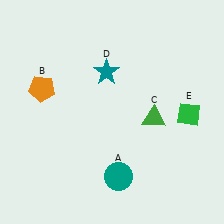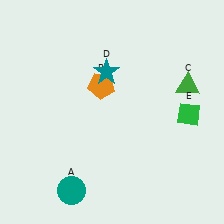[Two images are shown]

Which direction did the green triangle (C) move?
The green triangle (C) moved right.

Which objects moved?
The objects that moved are: the teal circle (A), the orange pentagon (B), the green triangle (C).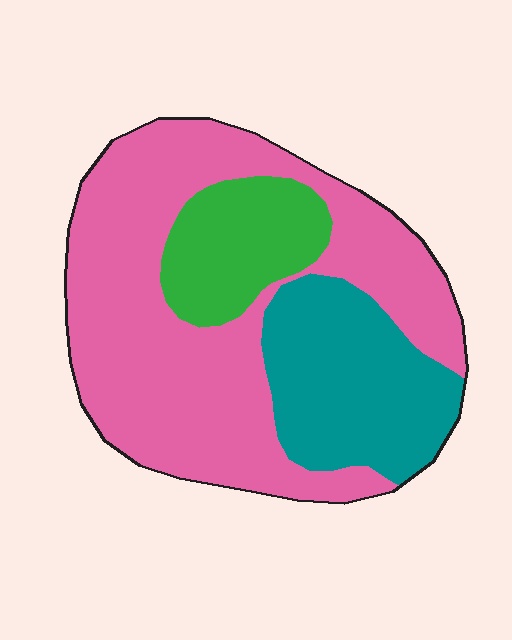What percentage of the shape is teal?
Teal takes up between a sixth and a third of the shape.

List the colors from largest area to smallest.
From largest to smallest: pink, teal, green.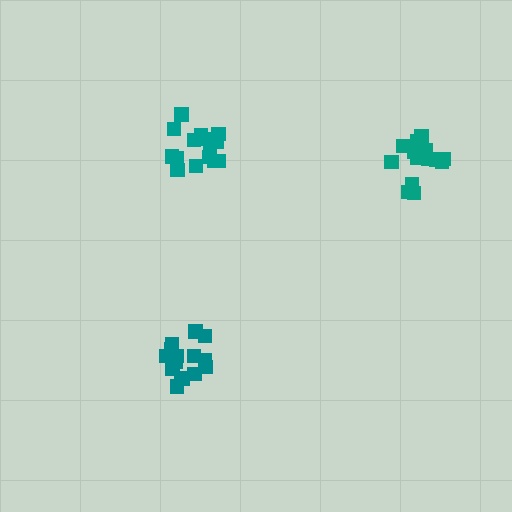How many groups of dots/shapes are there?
There are 3 groups.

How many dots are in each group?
Group 1: 15 dots, Group 2: 15 dots, Group 3: 15 dots (45 total).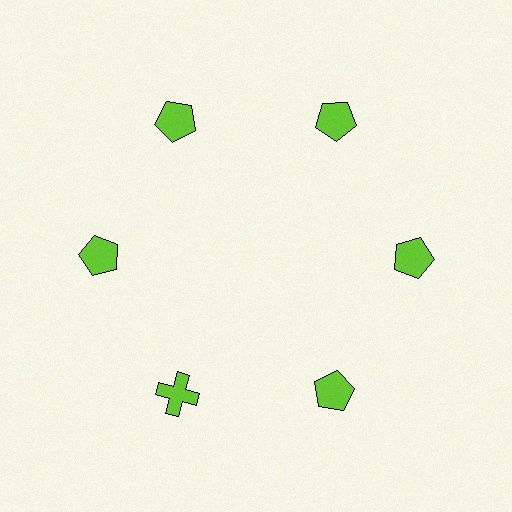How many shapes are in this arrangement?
There are 6 shapes arranged in a ring pattern.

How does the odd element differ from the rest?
It has a different shape: cross instead of pentagon.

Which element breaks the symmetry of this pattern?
The lime cross at roughly the 7 o'clock position breaks the symmetry. All other shapes are lime pentagons.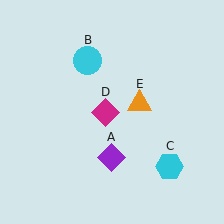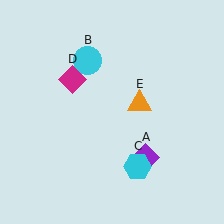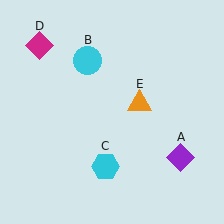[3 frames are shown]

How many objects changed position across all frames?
3 objects changed position: purple diamond (object A), cyan hexagon (object C), magenta diamond (object D).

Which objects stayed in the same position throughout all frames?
Cyan circle (object B) and orange triangle (object E) remained stationary.